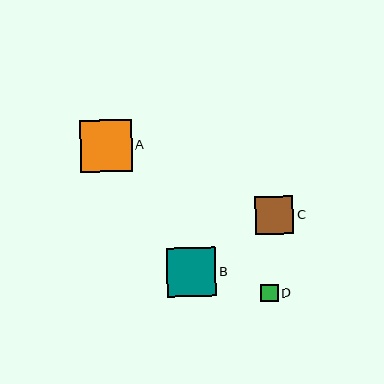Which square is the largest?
Square A is the largest with a size of approximately 52 pixels.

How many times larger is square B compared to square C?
Square B is approximately 1.3 times the size of square C.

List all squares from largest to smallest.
From largest to smallest: A, B, C, D.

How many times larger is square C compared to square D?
Square C is approximately 2.2 times the size of square D.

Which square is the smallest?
Square D is the smallest with a size of approximately 17 pixels.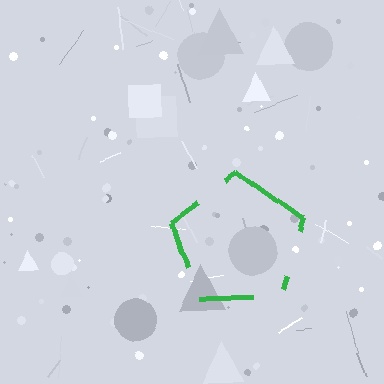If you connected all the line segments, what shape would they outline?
They would outline a pentagon.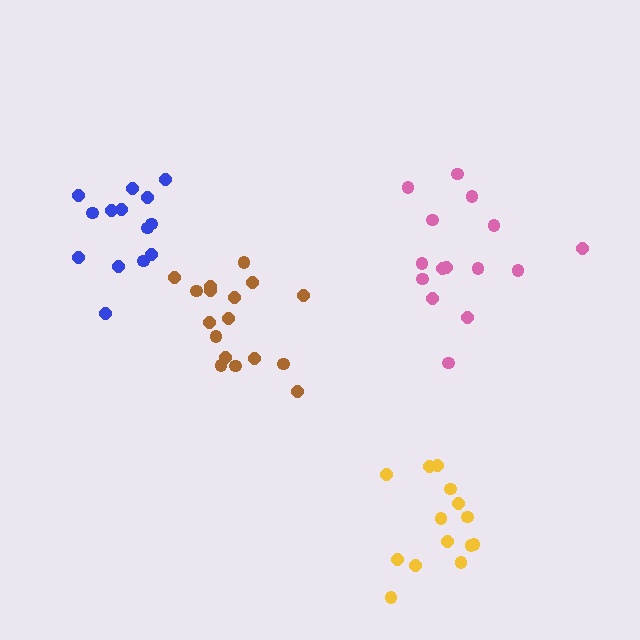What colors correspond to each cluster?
The clusters are colored: yellow, blue, pink, brown.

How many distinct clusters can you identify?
There are 4 distinct clusters.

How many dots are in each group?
Group 1: 14 dots, Group 2: 14 dots, Group 3: 15 dots, Group 4: 17 dots (60 total).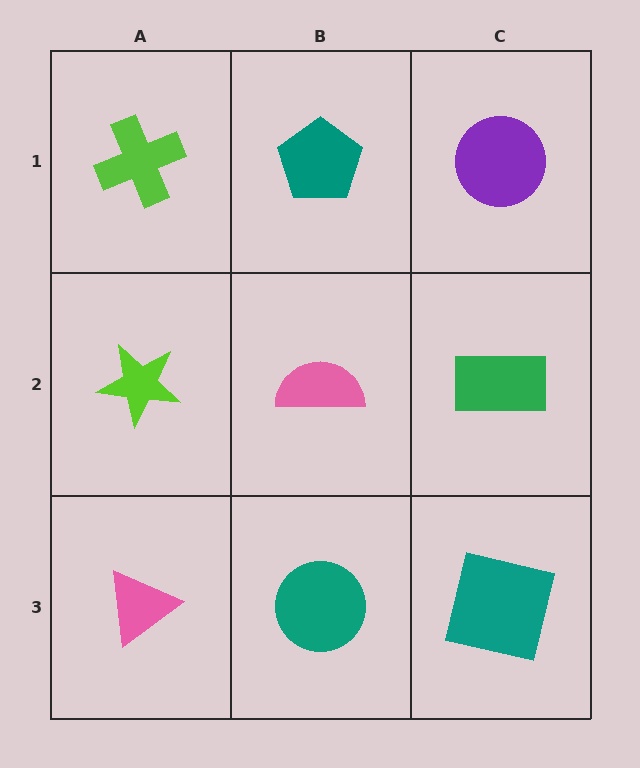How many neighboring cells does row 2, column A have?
3.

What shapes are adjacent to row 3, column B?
A pink semicircle (row 2, column B), a pink triangle (row 3, column A), a teal square (row 3, column C).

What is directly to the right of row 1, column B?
A purple circle.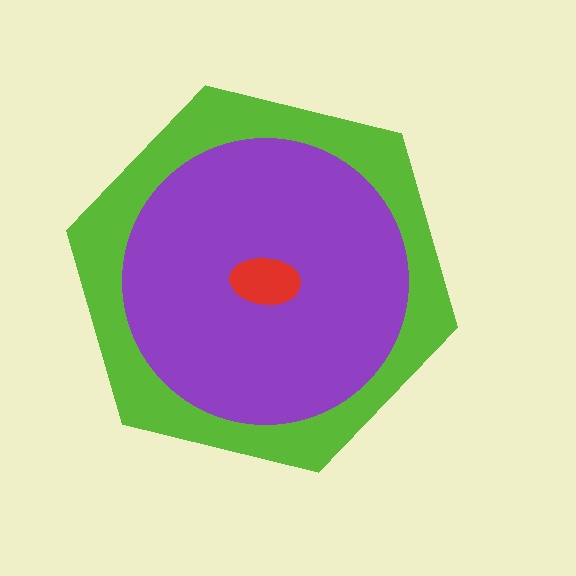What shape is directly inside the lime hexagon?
The purple circle.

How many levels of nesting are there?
3.